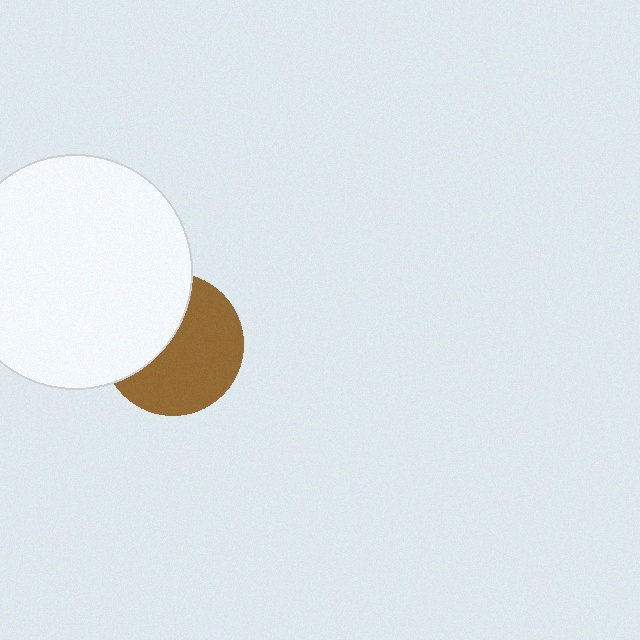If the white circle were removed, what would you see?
You would see the complete brown circle.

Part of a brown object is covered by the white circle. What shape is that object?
It is a circle.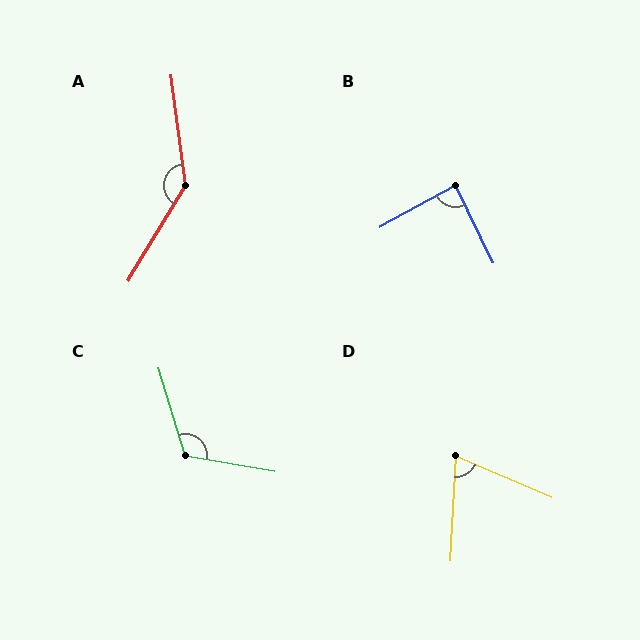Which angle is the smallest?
D, at approximately 70 degrees.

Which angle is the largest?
A, at approximately 141 degrees.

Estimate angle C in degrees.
Approximately 116 degrees.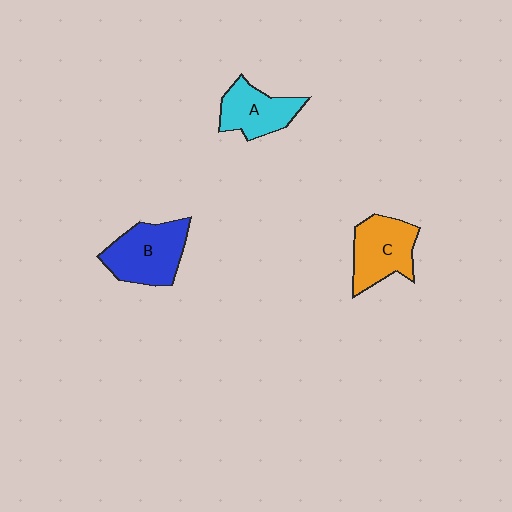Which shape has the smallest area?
Shape A (cyan).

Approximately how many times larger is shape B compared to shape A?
Approximately 1.3 times.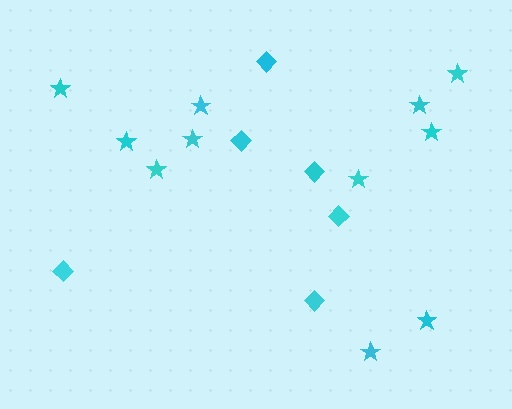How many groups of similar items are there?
There are 2 groups: one group of stars (11) and one group of diamonds (6).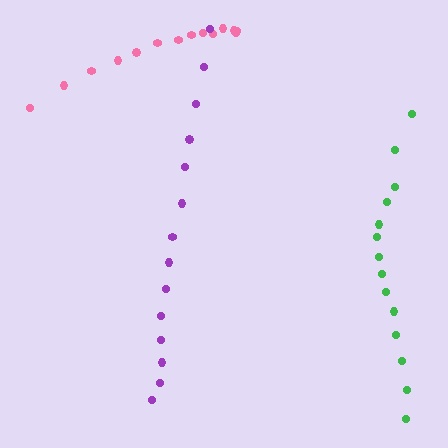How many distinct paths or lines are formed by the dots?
There are 3 distinct paths.